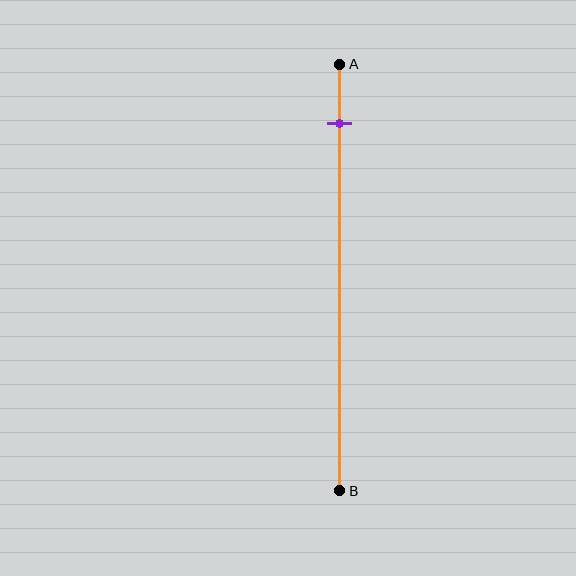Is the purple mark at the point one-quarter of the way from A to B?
No, the mark is at about 15% from A, not at the 25% one-quarter point.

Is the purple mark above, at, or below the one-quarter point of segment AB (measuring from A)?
The purple mark is above the one-quarter point of segment AB.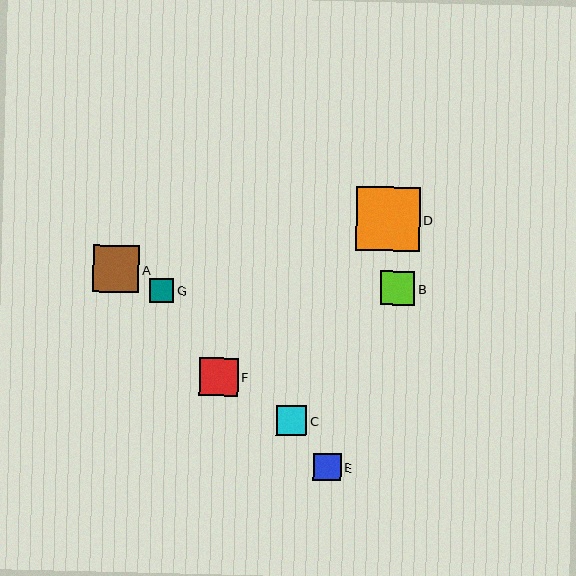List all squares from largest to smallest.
From largest to smallest: D, A, F, B, C, E, G.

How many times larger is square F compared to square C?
Square F is approximately 1.3 times the size of square C.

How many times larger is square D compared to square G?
Square D is approximately 2.6 times the size of square G.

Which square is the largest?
Square D is the largest with a size of approximately 64 pixels.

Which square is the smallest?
Square G is the smallest with a size of approximately 24 pixels.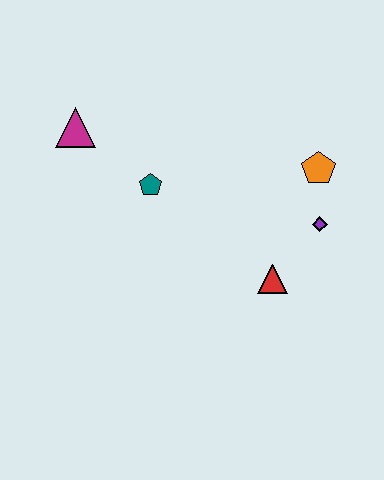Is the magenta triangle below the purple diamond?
No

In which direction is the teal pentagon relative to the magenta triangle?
The teal pentagon is to the right of the magenta triangle.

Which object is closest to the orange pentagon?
The purple diamond is closest to the orange pentagon.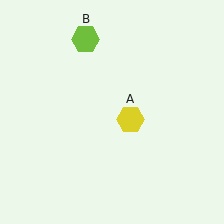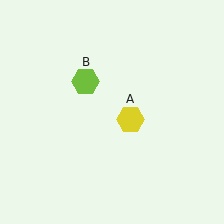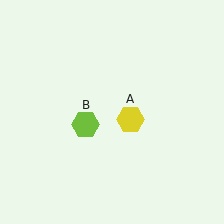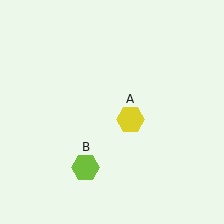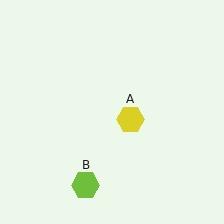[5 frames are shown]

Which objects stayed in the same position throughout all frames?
Yellow hexagon (object A) remained stationary.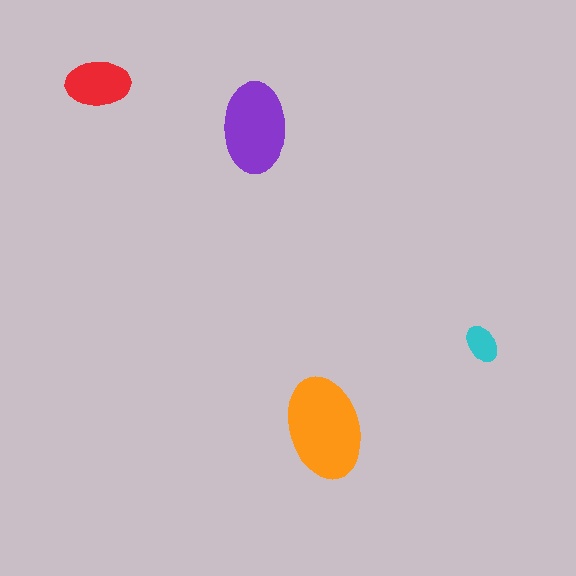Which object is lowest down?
The orange ellipse is bottommost.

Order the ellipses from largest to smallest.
the orange one, the purple one, the red one, the cyan one.